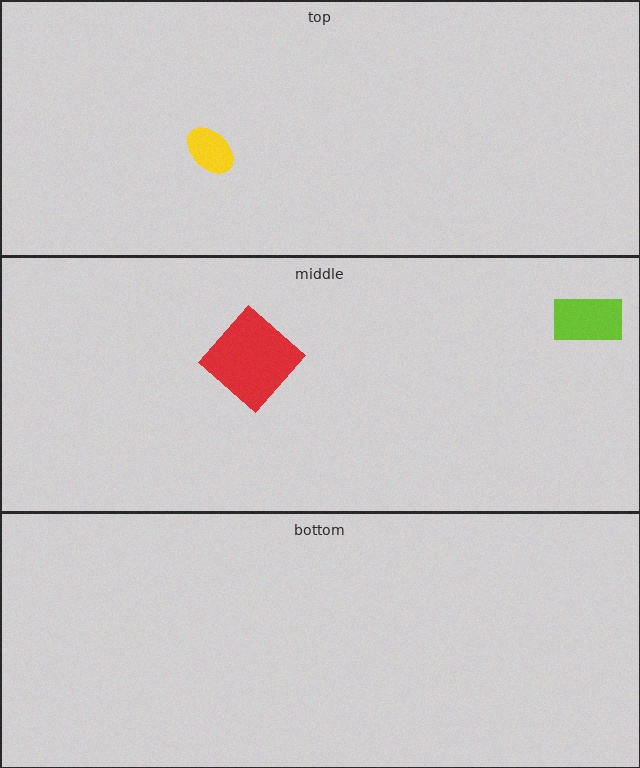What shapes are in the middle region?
The lime rectangle, the red diamond.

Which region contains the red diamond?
The middle region.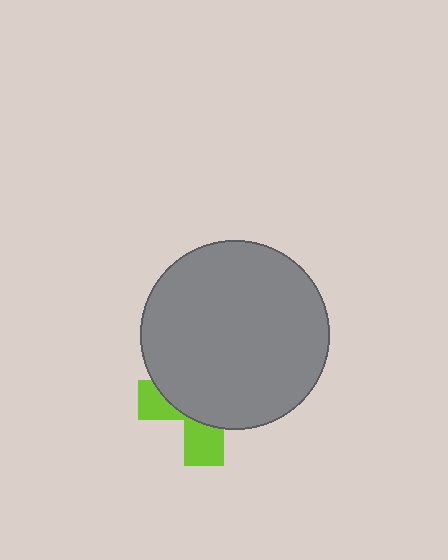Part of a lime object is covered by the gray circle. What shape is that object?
It is a cross.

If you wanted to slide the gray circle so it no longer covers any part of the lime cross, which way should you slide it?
Slide it up — that is the most direct way to separate the two shapes.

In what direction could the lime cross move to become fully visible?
The lime cross could move down. That would shift it out from behind the gray circle entirely.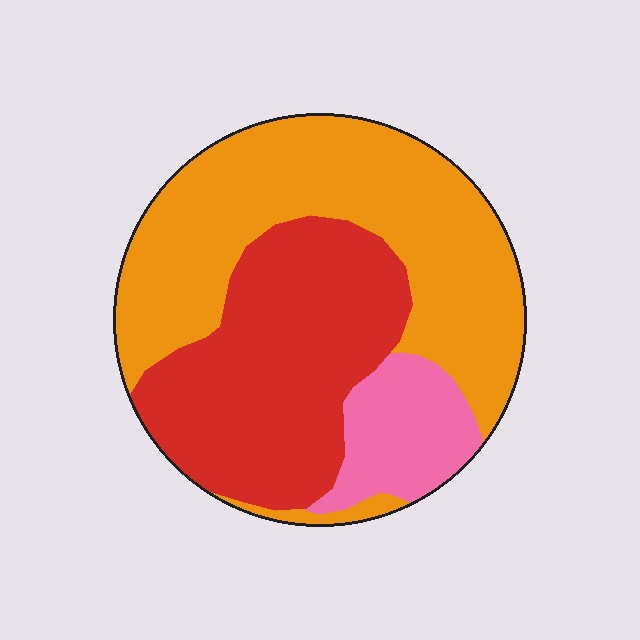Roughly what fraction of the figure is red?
Red covers 38% of the figure.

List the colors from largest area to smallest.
From largest to smallest: orange, red, pink.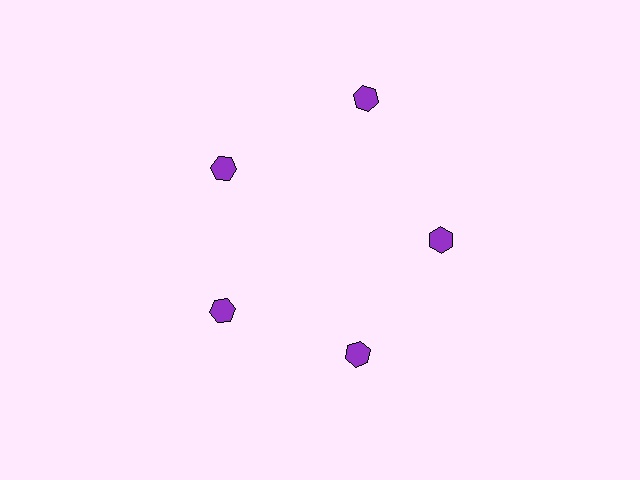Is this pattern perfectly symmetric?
No. The 5 purple hexagons are arranged in a ring, but one element near the 1 o'clock position is pushed outward from the center, breaking the 5-fold rotational symmetry.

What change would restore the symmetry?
The symmetry would be restored by moving it inward, back onto the ring so that all 5 hexagons sit at equal angles and equal distance from the center.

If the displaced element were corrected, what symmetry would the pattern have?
It would have 5-fold rotational symmetry — the pattern would map onto itself every 72 degrees.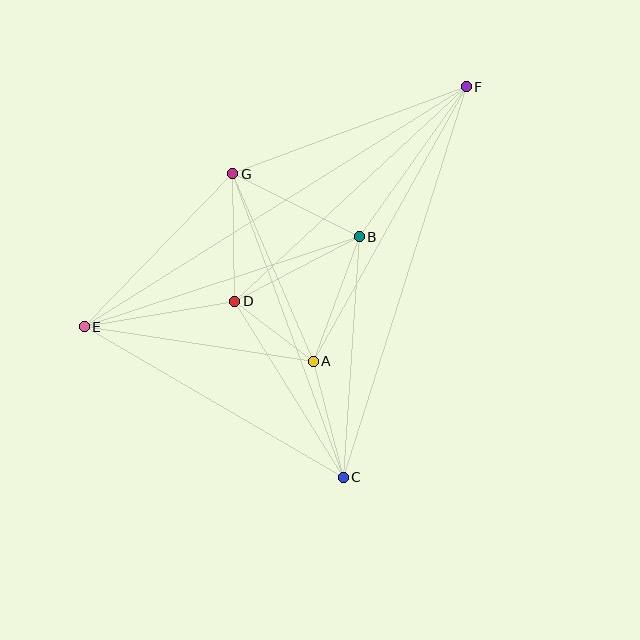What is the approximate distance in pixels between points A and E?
The distance between A and E is approximately 232 pixels.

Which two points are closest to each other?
Points A and D are closest to each other.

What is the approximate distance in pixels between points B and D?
The distance between B and D is approximately 140 pixels.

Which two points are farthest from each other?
Points E and F are farthest from each other.